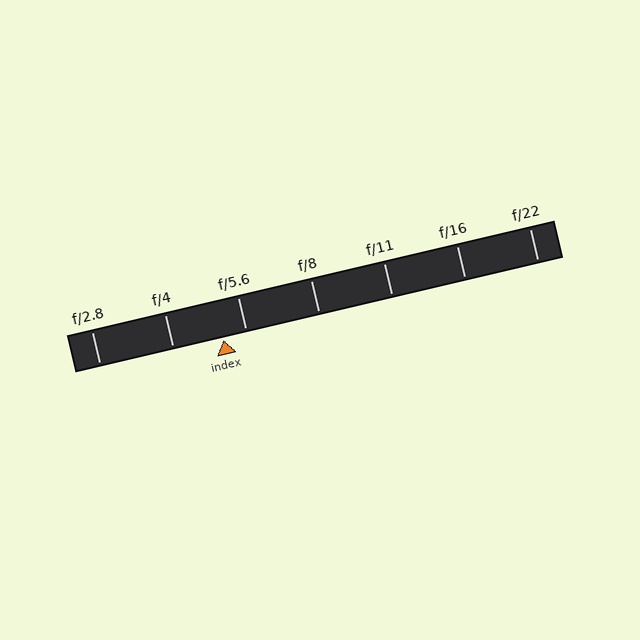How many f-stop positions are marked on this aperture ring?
There are 7 f-stop positions marked.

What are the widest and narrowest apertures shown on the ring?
The widest aperture shown is f/2.8 and the narrowest is f/22.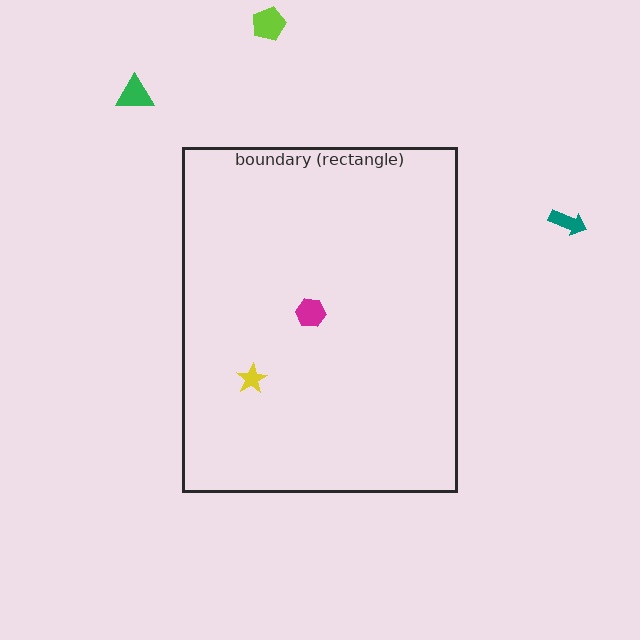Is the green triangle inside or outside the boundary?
Outside.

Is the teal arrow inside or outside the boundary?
Outside.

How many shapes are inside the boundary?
2 inside, 3 outside.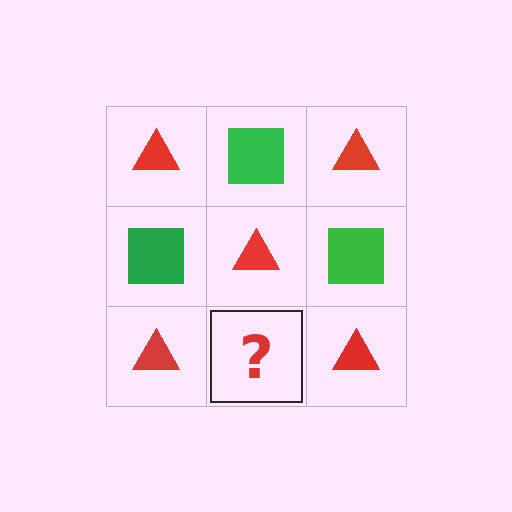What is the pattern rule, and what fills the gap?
The rule is that it alternates red triangle and green square in a checkerboard pattern. The gap should be filled with a green square.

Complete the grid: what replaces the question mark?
The question mark should be replaced with a green square.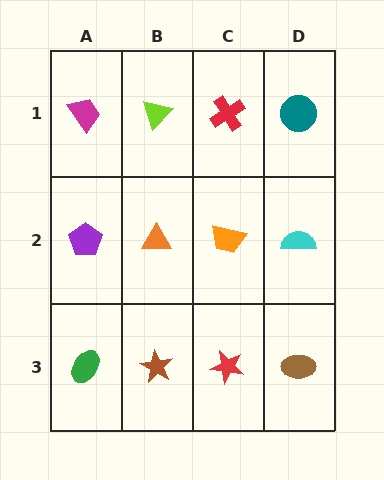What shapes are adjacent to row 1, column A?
A purple pentagon (row 2, column A), a lime triangle (row 1, column B).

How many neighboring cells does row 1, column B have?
3.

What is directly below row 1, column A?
A purple pentagon.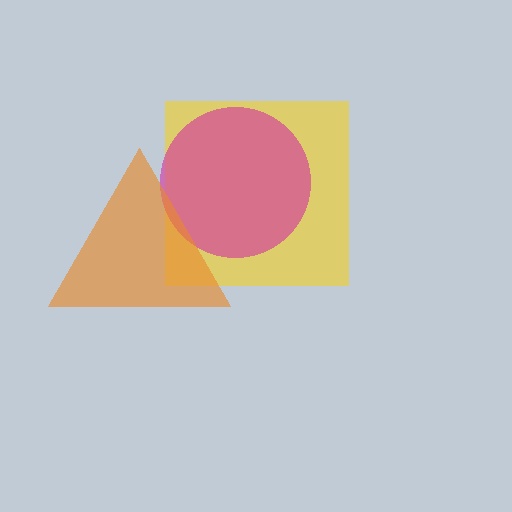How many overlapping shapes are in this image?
There are 3 overlapping shapes in the image.